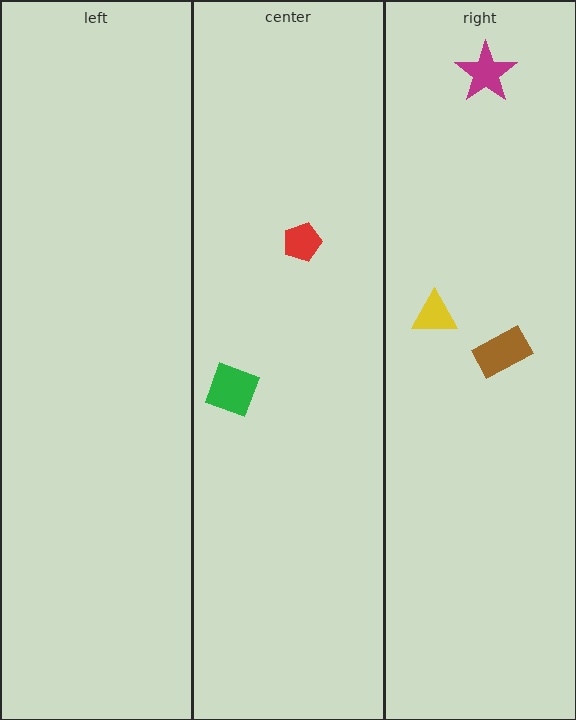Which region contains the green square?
The center region.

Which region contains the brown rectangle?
The right region.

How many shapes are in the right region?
3.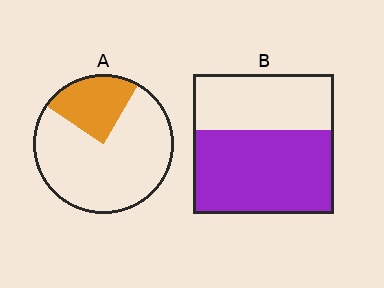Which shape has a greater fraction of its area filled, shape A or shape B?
Shape B.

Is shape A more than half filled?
No.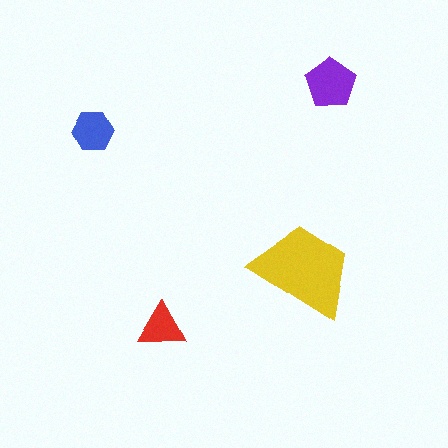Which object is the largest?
The yellow trapezoid.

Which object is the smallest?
The red triangle.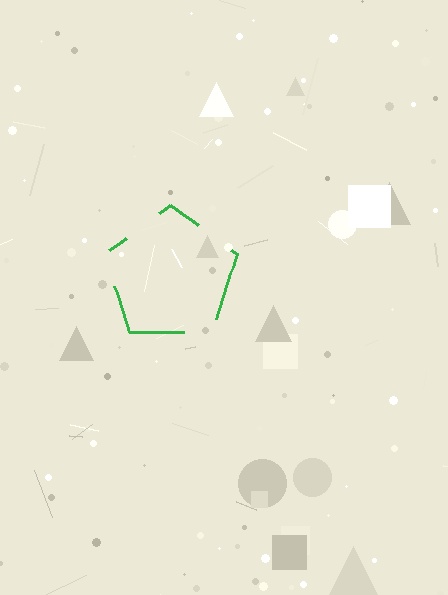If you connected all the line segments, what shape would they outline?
They would outline a pentagon.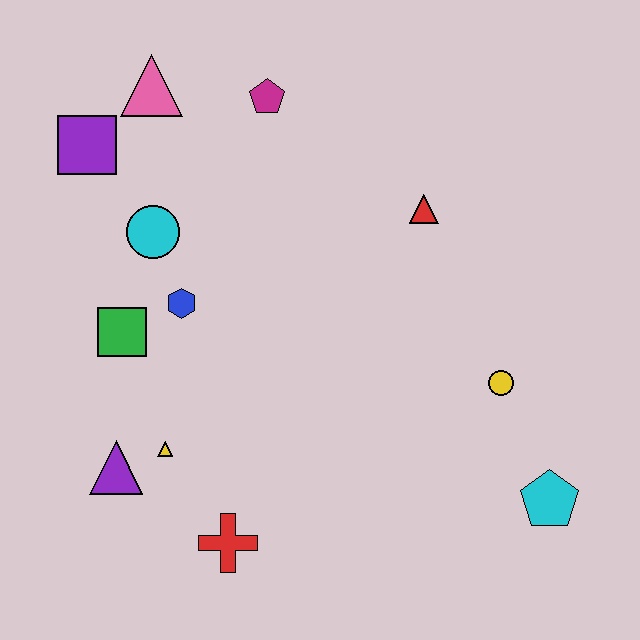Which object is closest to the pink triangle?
The purple square is closest to the pink triangle.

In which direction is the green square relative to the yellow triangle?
The green square is above the yellow triangle.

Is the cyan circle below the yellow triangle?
No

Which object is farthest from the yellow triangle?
The cyan pentagon is farthest from the yellow triangle.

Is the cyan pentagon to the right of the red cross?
Yes